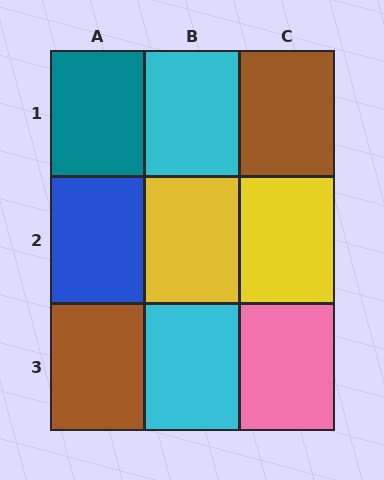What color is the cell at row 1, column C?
Brown.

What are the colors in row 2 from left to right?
Blue, yellow, yellow.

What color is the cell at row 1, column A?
Teal.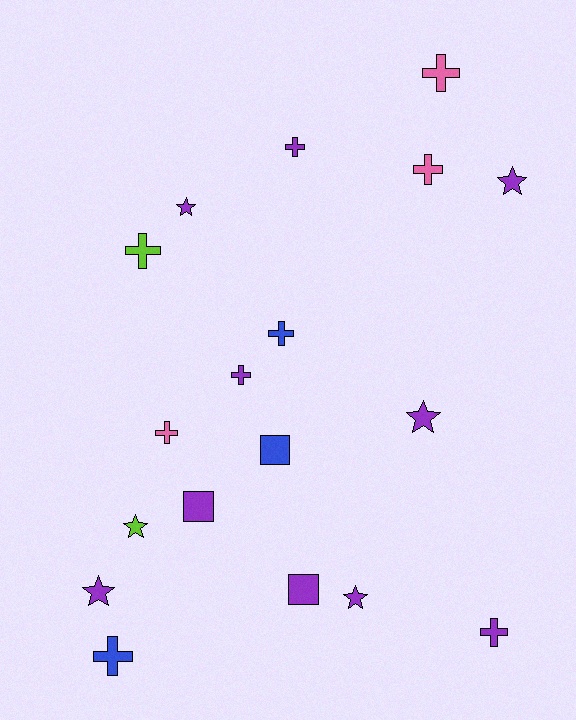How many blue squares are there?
There is 1 blue square.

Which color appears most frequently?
Purple, with 10 objects.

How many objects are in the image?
There are 18 objects.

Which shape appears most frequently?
Cross, with 9 objects.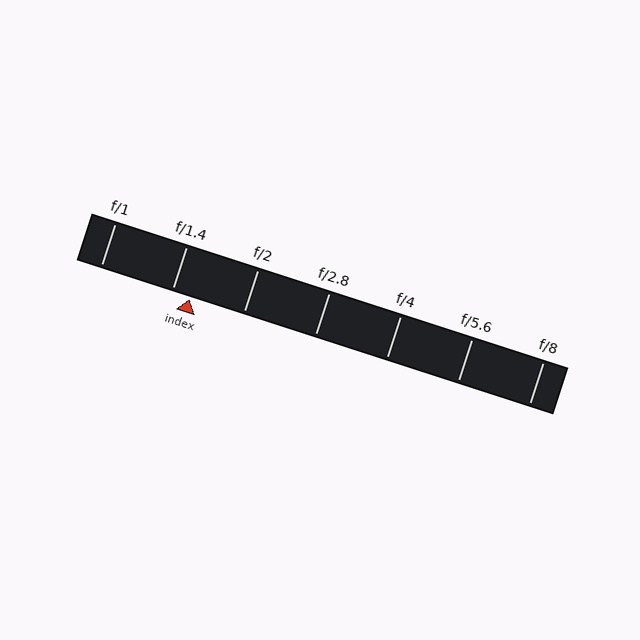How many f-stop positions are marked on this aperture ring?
There are 7 f-stop positions marked.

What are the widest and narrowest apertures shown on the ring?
The widest aperture shown is f/1 and the narrowest is f/8.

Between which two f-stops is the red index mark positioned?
The index mark is between f/1.4 and f/2.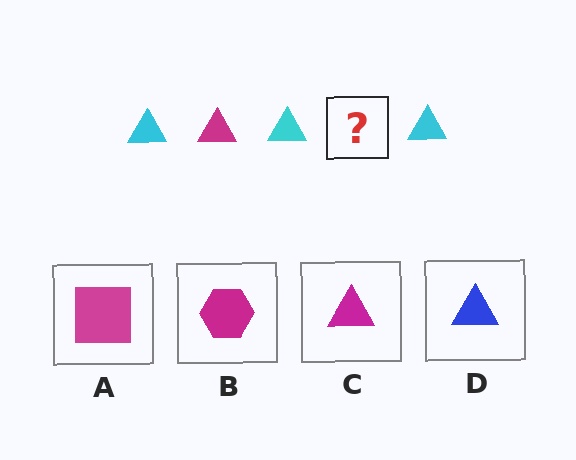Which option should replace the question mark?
Option C.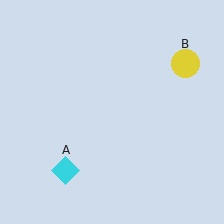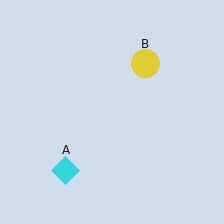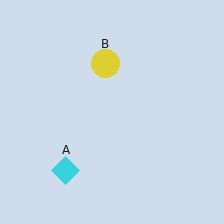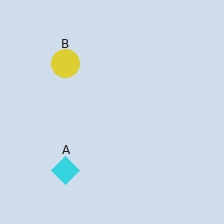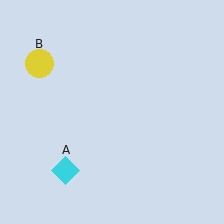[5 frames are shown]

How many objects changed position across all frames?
1 object changed position: yellow circle (object B).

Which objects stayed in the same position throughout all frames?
Cyan diamond (object A) remained stationary.